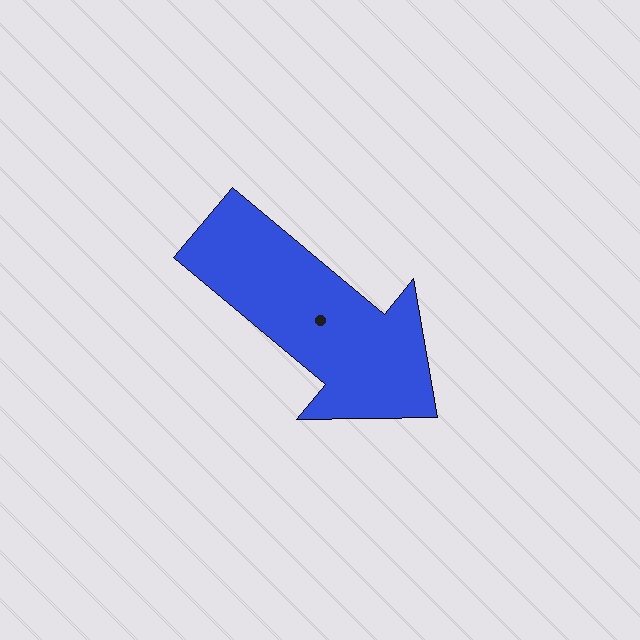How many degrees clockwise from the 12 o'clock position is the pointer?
Approximately 130 degrees.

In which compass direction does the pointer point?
Southeast.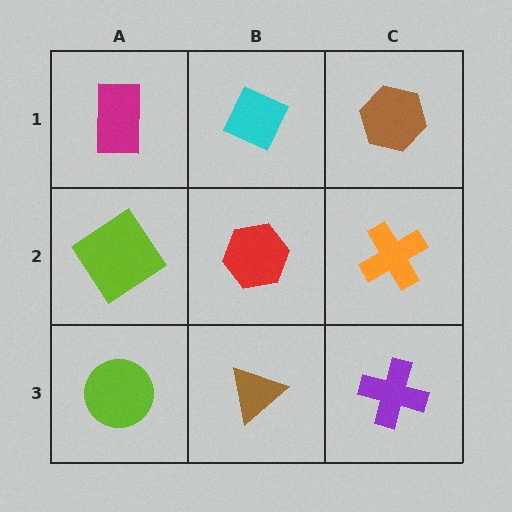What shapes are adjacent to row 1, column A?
A lime diamond (row 2, column A), a cyan diamond (row 1, column B).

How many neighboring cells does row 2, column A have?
3.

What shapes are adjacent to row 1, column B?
A red hexagon (row 2, column B), a magenta rectangle (row 1, column A), a brown hexagon (row 1, column C).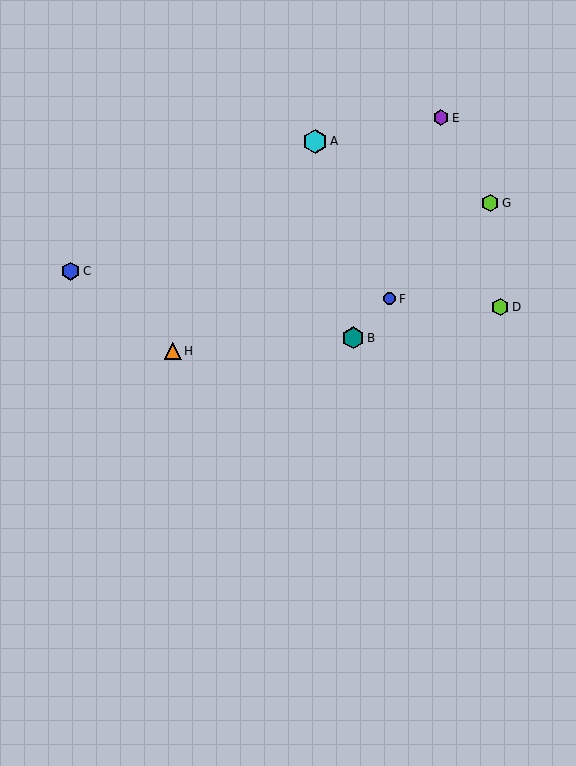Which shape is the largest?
The cyan hexagon (labeled A) is the largest.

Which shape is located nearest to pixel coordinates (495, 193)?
The lime hexagon (labeled G) at (490, 203) is nearest to that location.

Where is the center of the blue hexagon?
The center of the blue hexagon is at (71, 271).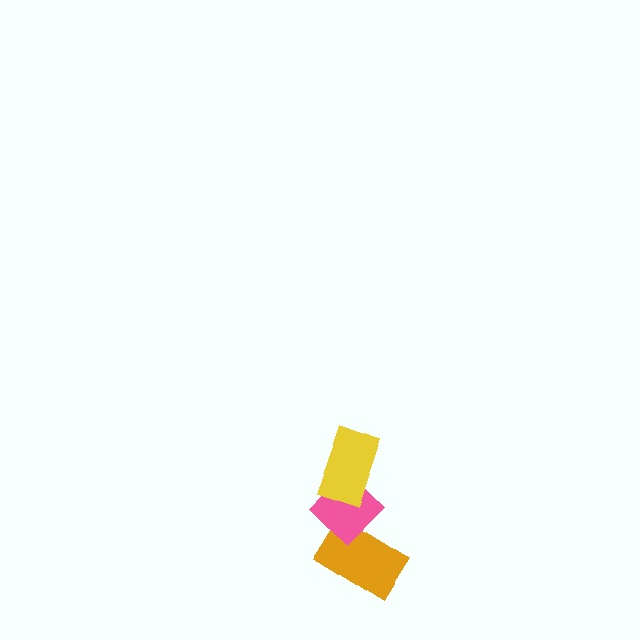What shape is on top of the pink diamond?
The yellow rectangle is on top of the pink diamond.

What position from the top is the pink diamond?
The pink diamond is 2nd from the top.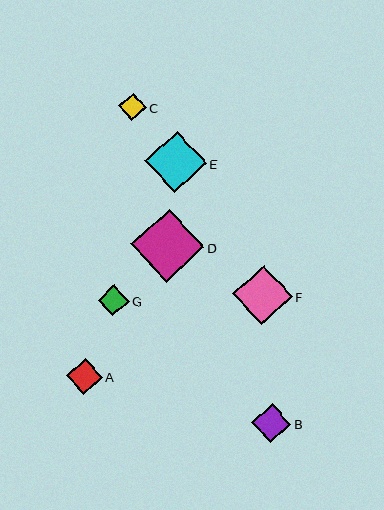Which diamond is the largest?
Diamond D is the largest with a size of approximately 73 pixels.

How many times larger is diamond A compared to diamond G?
Diamond A is approximately 1.2 times the size of diamond G.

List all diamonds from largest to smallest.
From largest to smallest: D, E, F, B, A, G, C.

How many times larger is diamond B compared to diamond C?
Diamond B is approximately 1.4 times the size of diamond C.